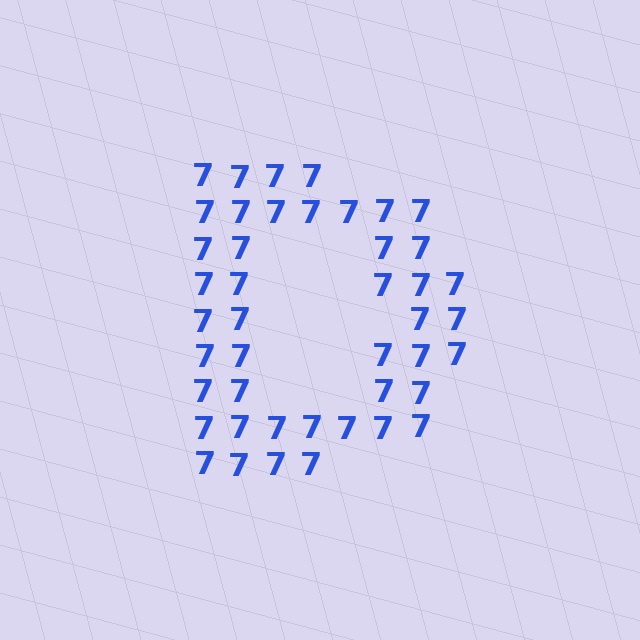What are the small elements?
The small elements are digit 7's.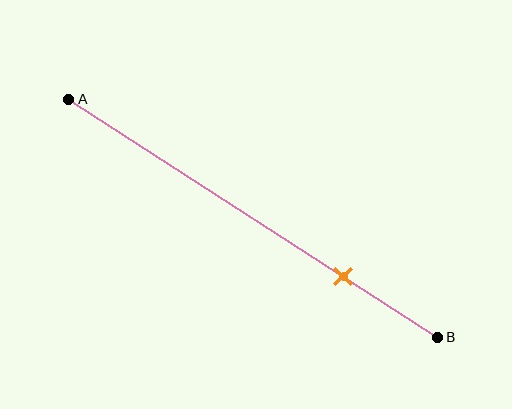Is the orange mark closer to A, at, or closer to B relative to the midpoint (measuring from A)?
The orange mark is closer to point B than the midpoint of segment AB.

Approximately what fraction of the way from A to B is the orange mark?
The orange mark is approximately 75% of the way from A to B.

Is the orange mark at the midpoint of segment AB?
No, the mark is at about 75% from A, not at the 50% midpoint.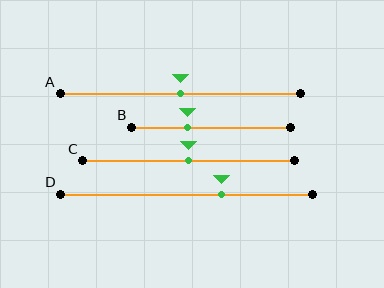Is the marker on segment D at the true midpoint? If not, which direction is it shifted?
No, the marker on segment D is shifted to the right by about 14% of the segment length.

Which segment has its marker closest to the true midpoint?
Segment A has its marker closest to the true midpoint.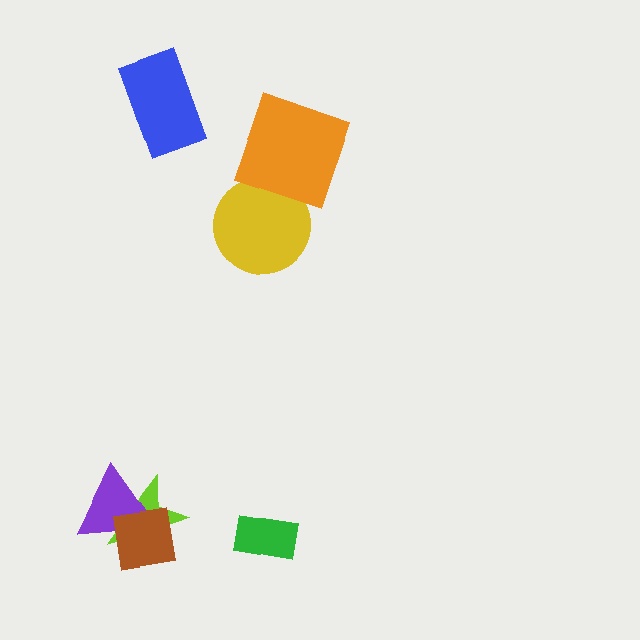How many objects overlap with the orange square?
1 object overlaps with the orange square.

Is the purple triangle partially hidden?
Yes, it is partially covered by another shape.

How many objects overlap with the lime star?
2 objects overlap with the lime star.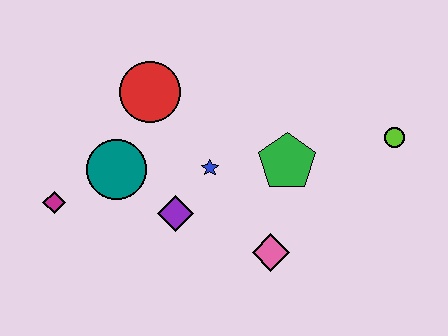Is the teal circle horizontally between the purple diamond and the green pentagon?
No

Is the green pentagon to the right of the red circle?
Yes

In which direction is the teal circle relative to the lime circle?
The teal circle is to the left of the lime circle.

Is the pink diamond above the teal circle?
No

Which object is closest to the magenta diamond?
The teal circle is closest to the magenta diamond.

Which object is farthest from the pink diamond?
The magenta diamond is farthest from the pink diamond.